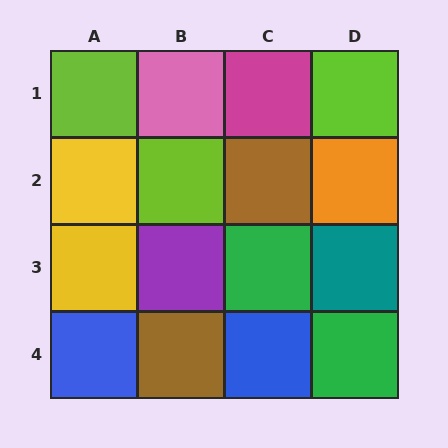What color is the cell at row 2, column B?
Lime.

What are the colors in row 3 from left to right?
Yellow, purple, green, teal.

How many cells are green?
2 cells are green.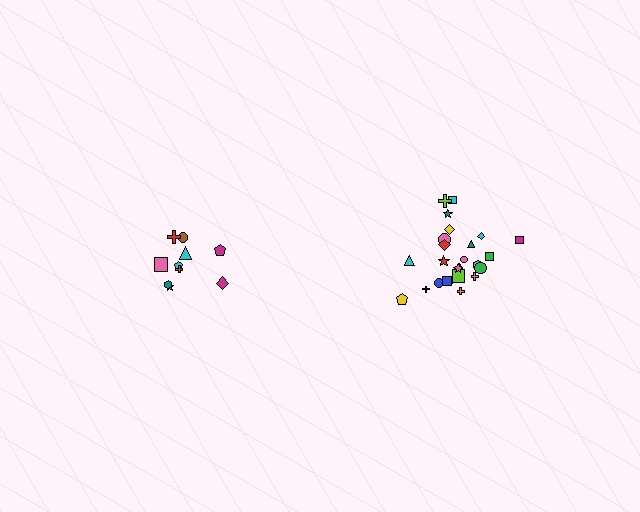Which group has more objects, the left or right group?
The right group.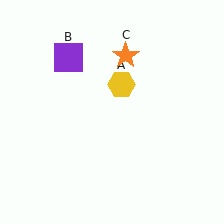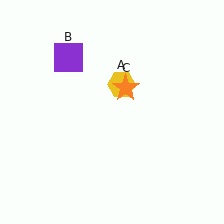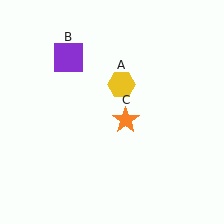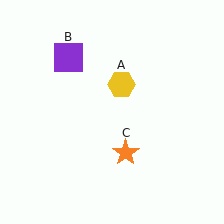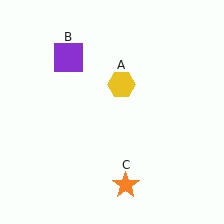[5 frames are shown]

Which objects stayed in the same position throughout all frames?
Yellow hexagon (object A) and purple square (object B) remained stationary.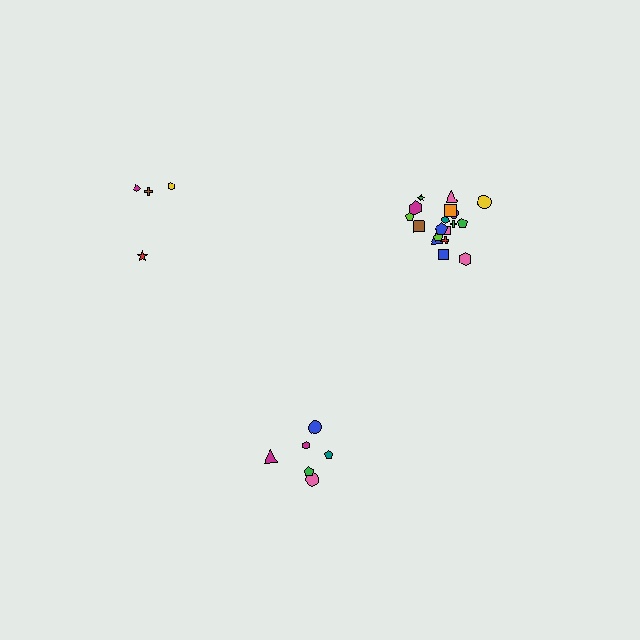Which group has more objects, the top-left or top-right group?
The top-right group.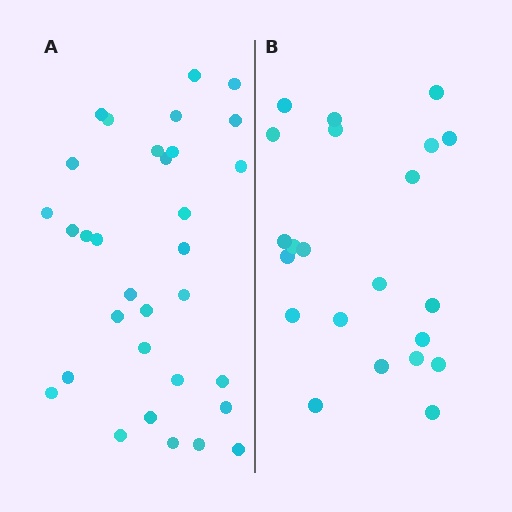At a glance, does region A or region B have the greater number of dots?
Region A (the left region) has more dots.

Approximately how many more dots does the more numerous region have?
Region A has roughly 10 or so more dots than region B.